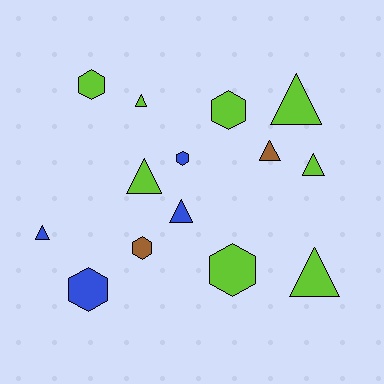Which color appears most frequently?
Lime, with 8 objects.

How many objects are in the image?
There are 14 objects.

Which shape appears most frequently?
Triangle, with 8 objects.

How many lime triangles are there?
There are 5 lime triangles.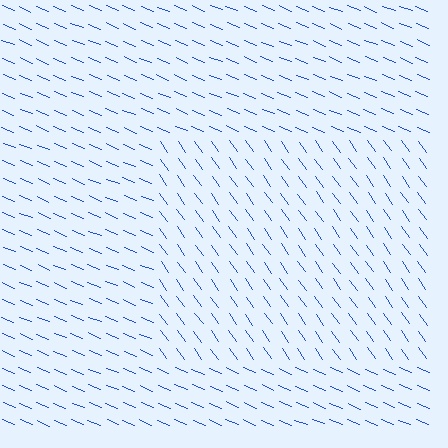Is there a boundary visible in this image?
Yes, there is a texture boundary formed by a change in line orientation.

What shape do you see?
I see a rectangle.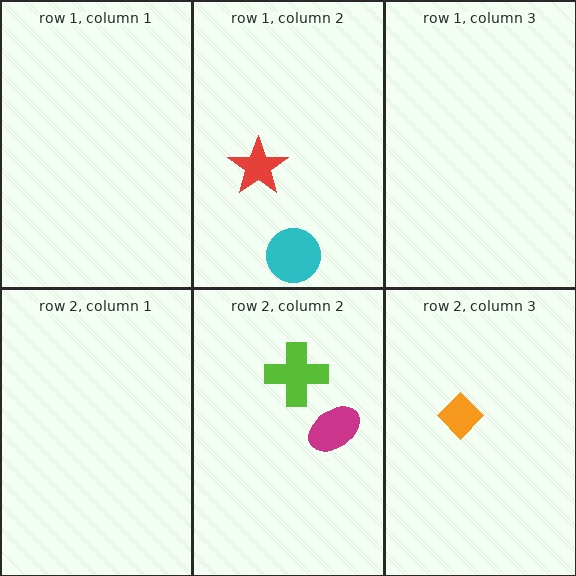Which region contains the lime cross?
The row 2, column 2 region.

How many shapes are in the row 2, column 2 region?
2.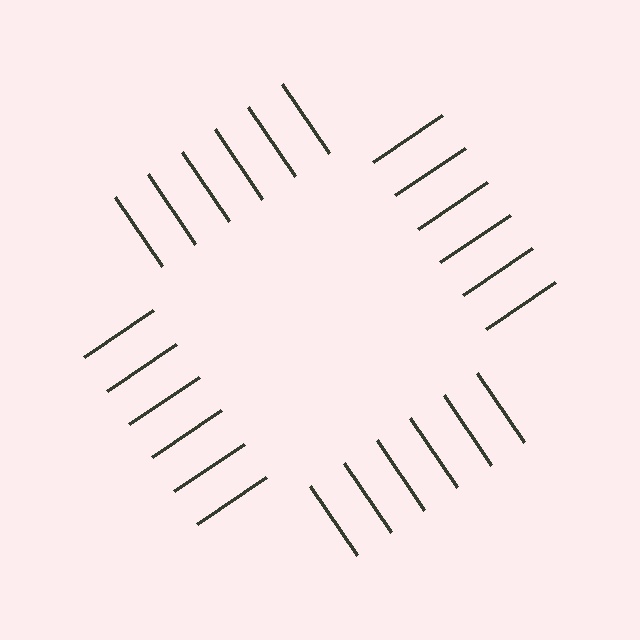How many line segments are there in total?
24 — 6 along each of the 4 edges.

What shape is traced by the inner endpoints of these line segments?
An illusory square — the line segments terminate on its edges but no continuous stroke is drawn.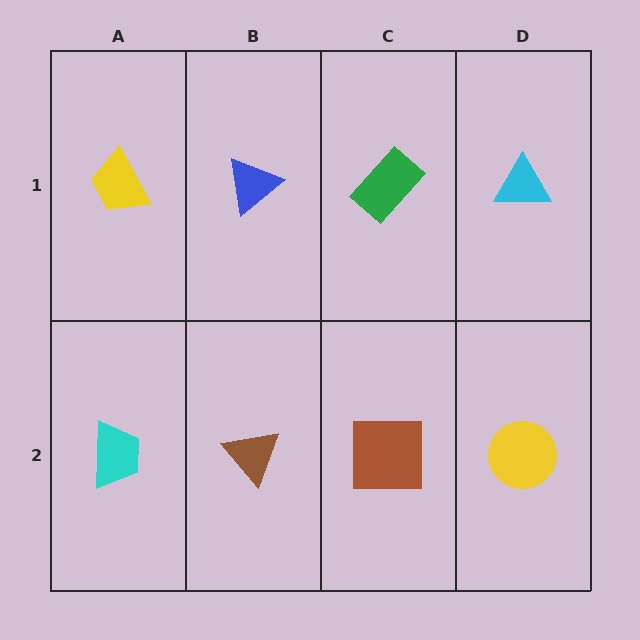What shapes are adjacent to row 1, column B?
A brown triangle (row 2, column B), a yellow trapezoid (row 1, column A), a green rectangle (row 1, column C).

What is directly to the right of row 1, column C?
A cyan triangle.